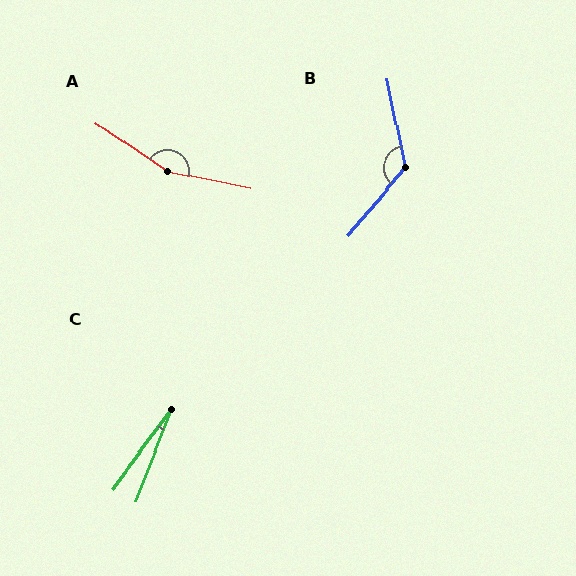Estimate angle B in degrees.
Approximately 128 degrees.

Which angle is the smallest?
C, at approximately 15 degrees.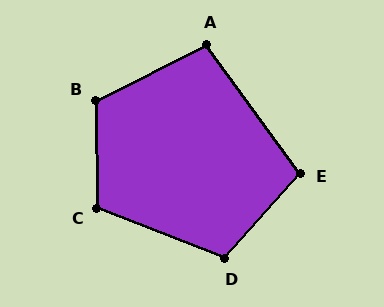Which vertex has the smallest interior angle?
A, at approximately 99 degrees.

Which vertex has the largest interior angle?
B, at approximately 116 degrees.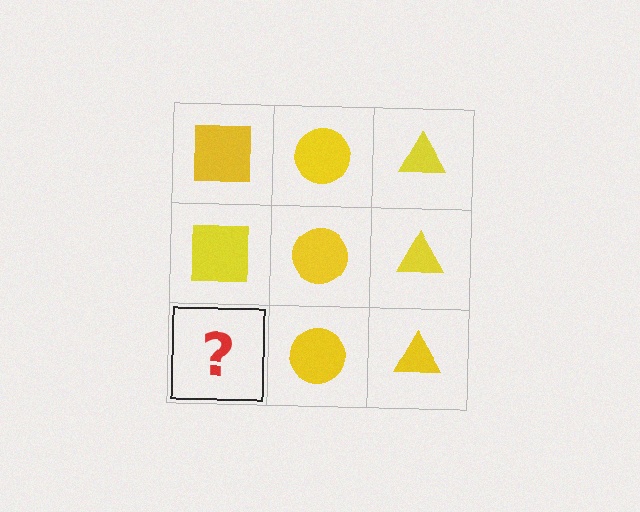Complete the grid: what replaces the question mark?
The question mark should be replaced with a yellow square.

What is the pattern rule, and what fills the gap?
The rule is that each column has a consistent shape. The gap should be filled with a yellow square.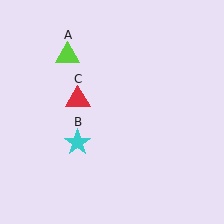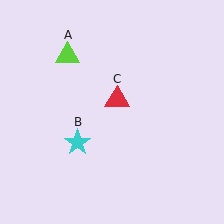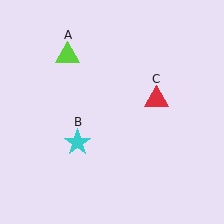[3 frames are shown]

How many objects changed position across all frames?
1 object changed position: red triangle (object C).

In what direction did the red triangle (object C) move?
The red triangle (object C) moved right.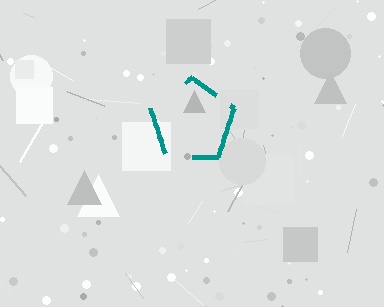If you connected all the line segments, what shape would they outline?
They would outline a pentagon.